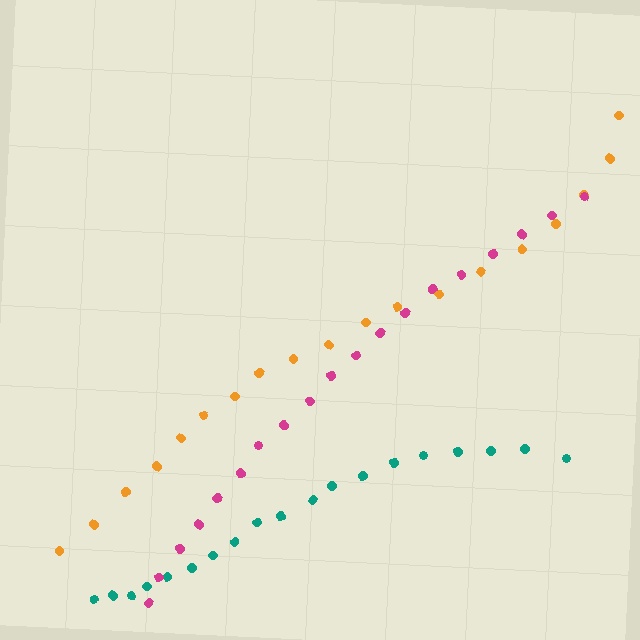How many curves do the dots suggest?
There are 3 distinct paths.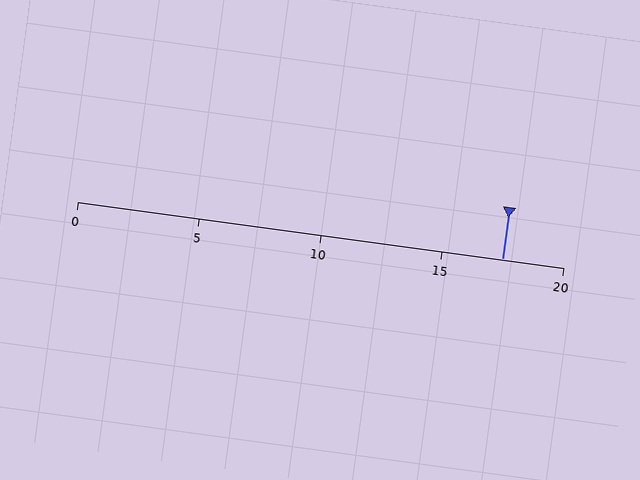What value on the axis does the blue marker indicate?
The marker indicates approximately 17.5.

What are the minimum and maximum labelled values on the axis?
The axis runs from 0 to 20.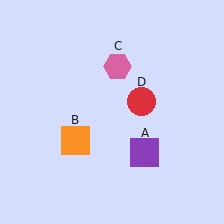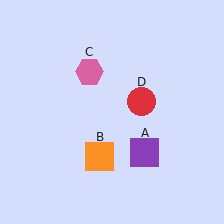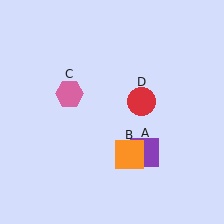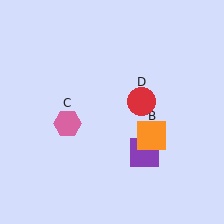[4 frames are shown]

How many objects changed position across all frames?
2 objects changed position: orange square (object B), pink hexagon (object C).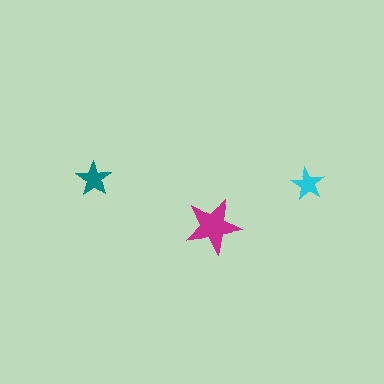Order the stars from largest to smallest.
the magenta one, the teal one, the cyan one.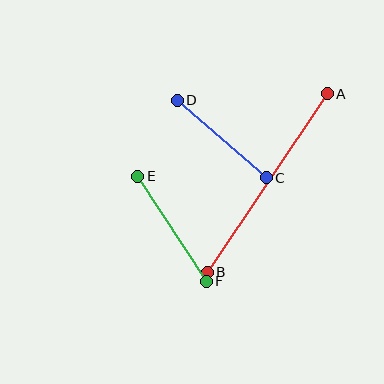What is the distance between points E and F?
The distance is approximately 125 pixels.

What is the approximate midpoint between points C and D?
The midpoint is at approximately (222, 139) pixels.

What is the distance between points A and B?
The distance is approximately 215 pixels.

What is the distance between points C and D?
The distance is approximately 118 pixels.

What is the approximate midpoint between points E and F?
The midpoint is at approximately (172, 229) pixels.